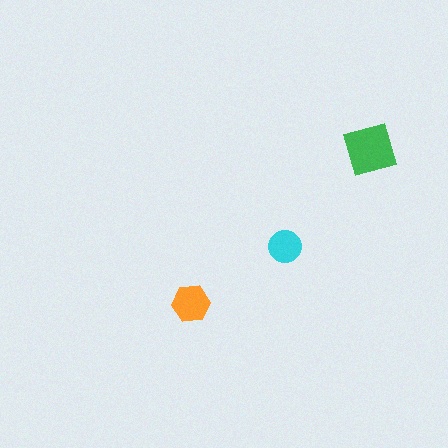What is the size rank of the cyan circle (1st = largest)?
3rd.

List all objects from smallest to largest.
The cyan circle, the orange hexagon, the green diamond.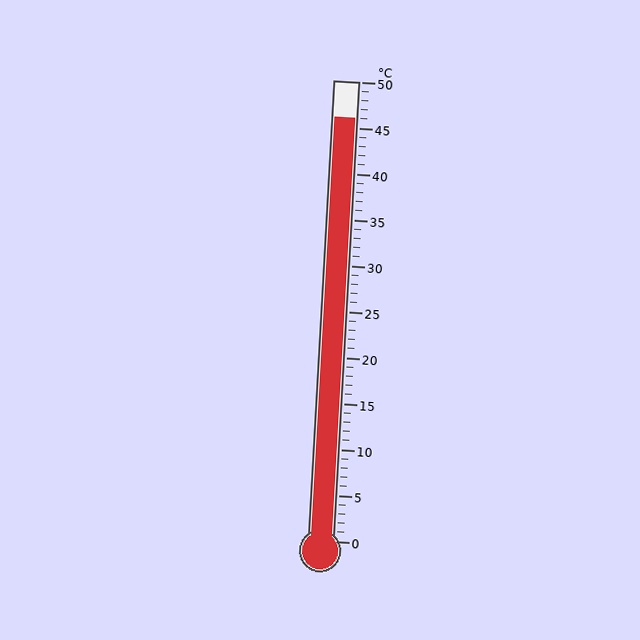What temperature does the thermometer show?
The thermometer shows approximately 46°C.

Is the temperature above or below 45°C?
The temperature is above 45°C.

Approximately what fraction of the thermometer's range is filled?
The thermometer is filled to approximately 90% of its range.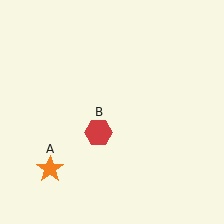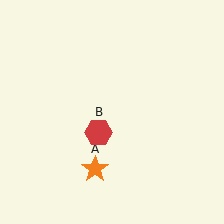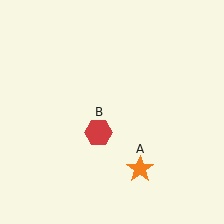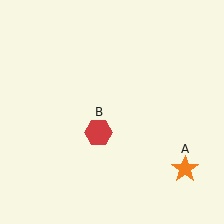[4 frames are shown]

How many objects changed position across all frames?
1 object changed position: orange star (object A).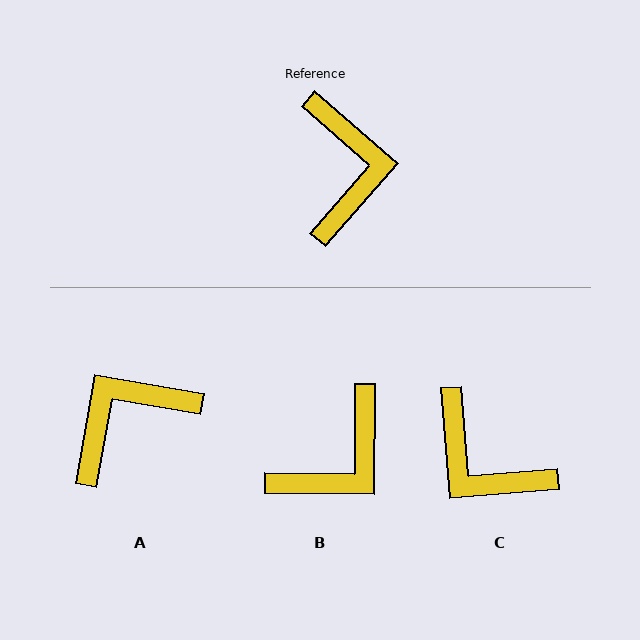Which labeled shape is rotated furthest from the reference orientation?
C, about 134 degrees away.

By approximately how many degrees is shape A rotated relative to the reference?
Approximately 122 degrees counter-clockwise.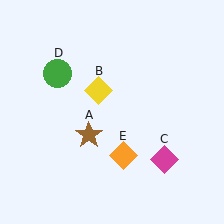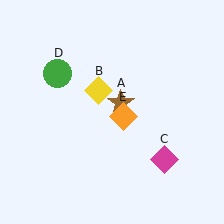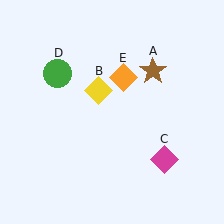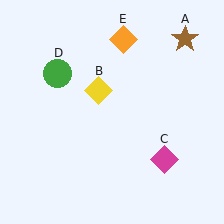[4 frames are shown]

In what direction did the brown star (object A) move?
The brown star (object A) moved up and to the right.